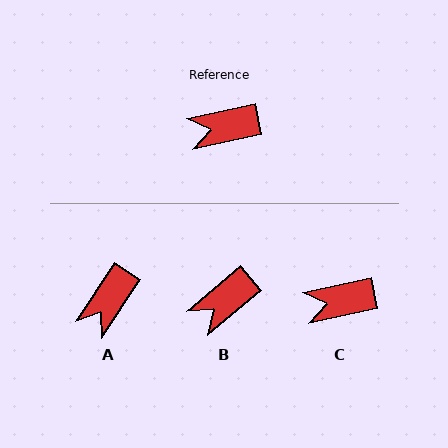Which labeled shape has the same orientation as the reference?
C.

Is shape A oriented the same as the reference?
No, it is off by about 44 degrees.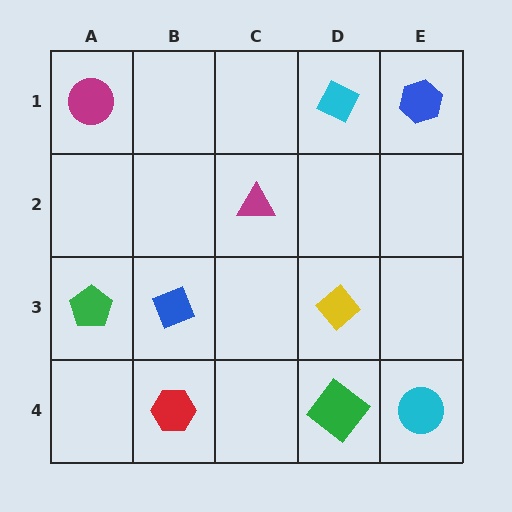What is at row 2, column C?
A magenta triangle.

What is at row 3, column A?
A green pentagon.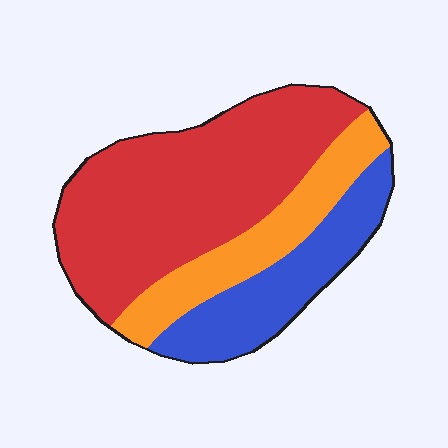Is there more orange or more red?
Red.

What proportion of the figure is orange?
Orange covers 21% of the figure.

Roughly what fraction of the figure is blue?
Blue covers 23% of the figure.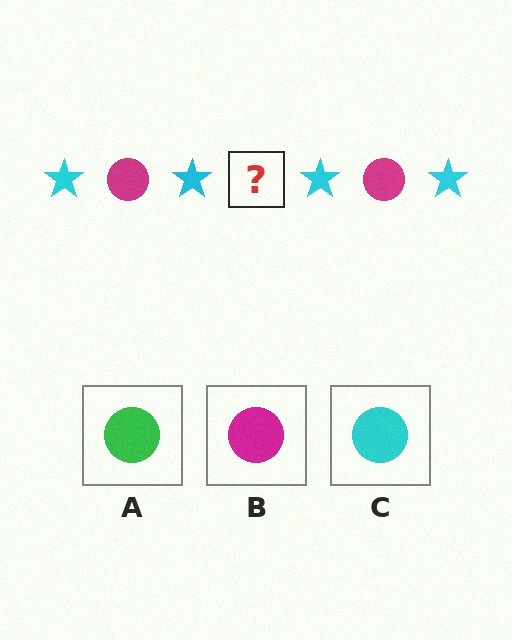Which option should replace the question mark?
Option B.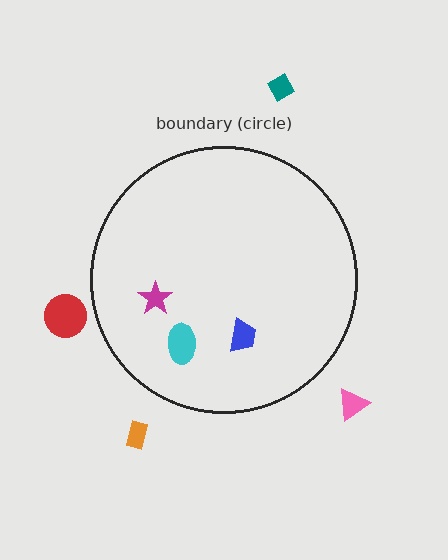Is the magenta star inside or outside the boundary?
Inside.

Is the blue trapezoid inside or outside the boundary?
Inside.